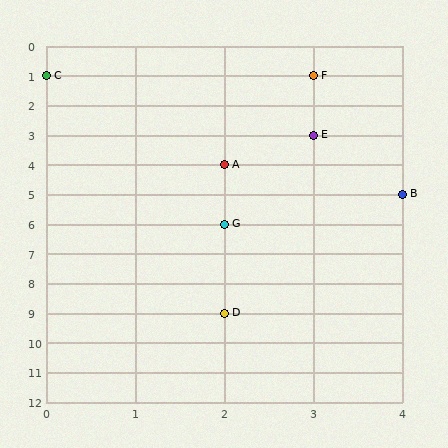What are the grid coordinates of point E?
Point E is at grid coordinates (3, 3).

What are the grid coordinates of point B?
Point B is at grid coordinates (4, 5).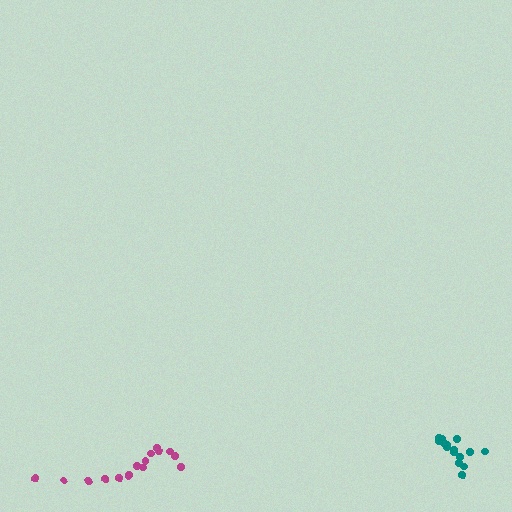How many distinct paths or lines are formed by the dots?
There are 2 distinct paths.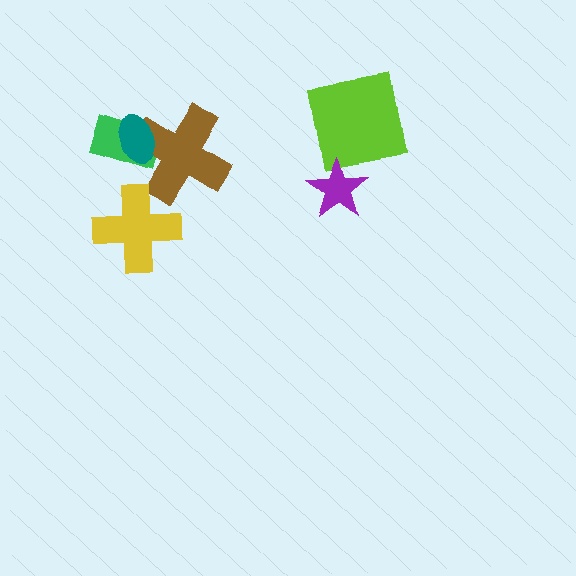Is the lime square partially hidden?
No, no other shape covers it.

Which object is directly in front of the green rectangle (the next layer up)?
The brown cross is directly in front of the green rectangle.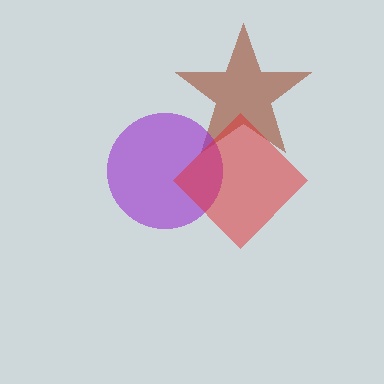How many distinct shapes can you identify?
There are 3 distinct shapes: a brown star, a purple circle, a red diamond.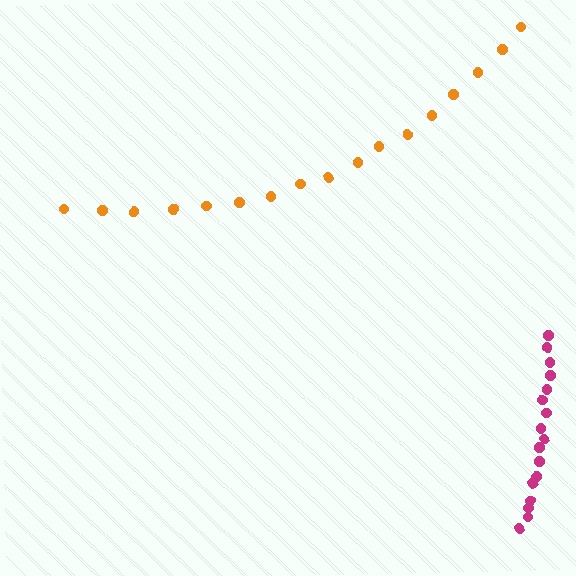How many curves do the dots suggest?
There are 2 distinct paths.